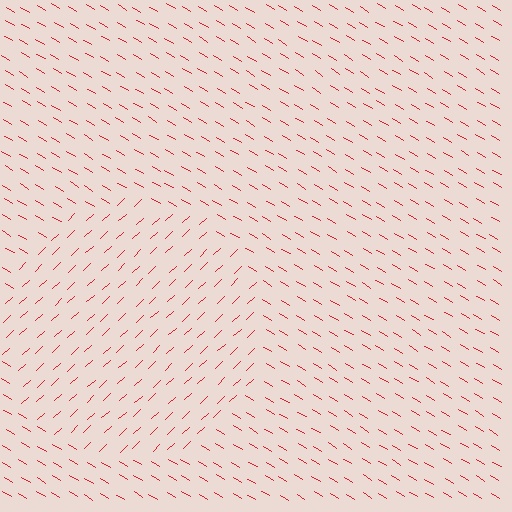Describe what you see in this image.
The image is filled with small red line segments. A circle region in the image has lines oriented differently from the surrounding lines, creating a visible texture boundary.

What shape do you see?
I see a circle.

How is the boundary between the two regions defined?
The boundary is defined purely by a change in line orientation (approximately 74 degrees difference). All lines are the same color and thickness.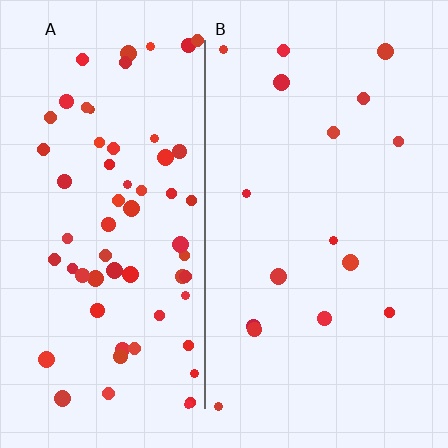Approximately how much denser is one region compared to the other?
Approximately 3.9× — region A over region B.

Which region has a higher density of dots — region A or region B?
A (the left).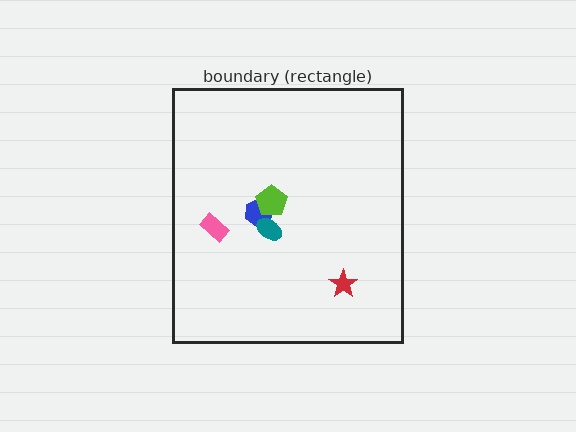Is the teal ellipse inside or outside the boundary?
Inside.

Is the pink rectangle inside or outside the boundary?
Inside.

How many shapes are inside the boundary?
5 inside, 0 outside.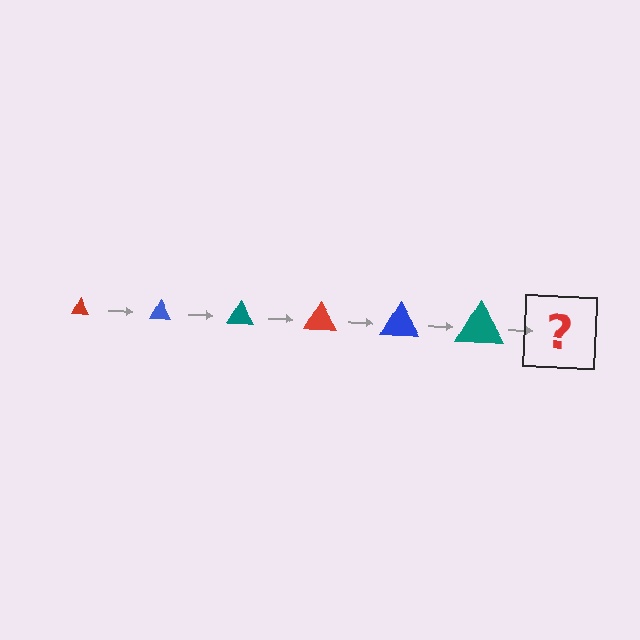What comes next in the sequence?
The next element should be a red triangle, larger than the previous one.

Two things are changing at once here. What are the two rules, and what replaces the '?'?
The two rules are that the triangle grows larger each step and the color cycles through red, blue, and teal. The '?' should be a red triangle, larger than the previous one.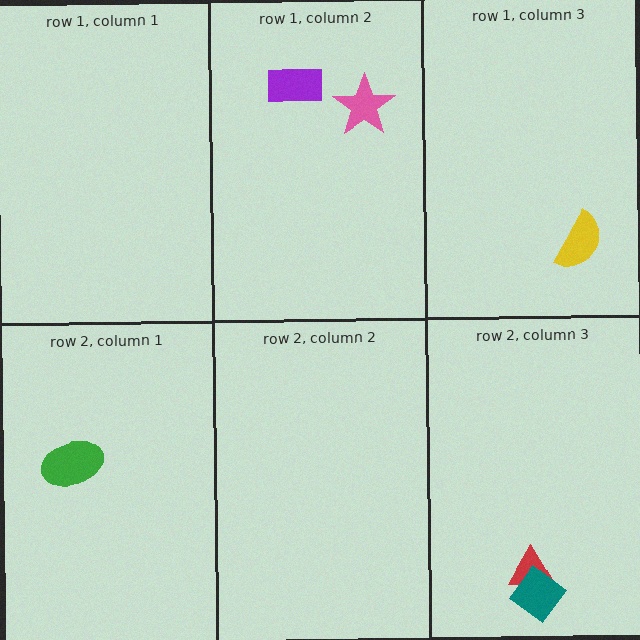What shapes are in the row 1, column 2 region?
The pink star, the purple rectangle.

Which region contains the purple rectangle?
The row 1, column 2 region.